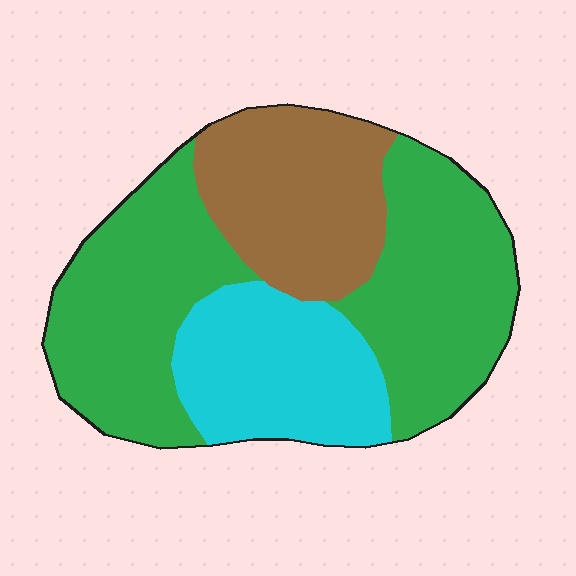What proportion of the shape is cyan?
Cyan takes up less than a quarter of the shape.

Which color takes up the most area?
Green, at roughly 55%.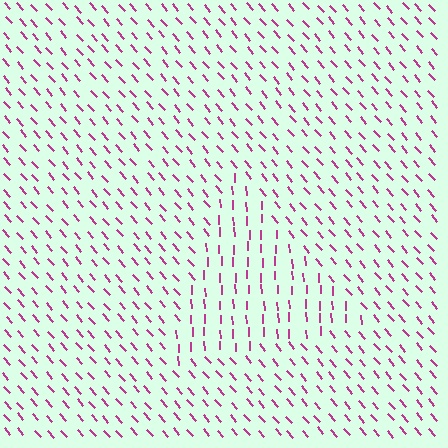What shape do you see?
I see a triangle.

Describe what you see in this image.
The image is filled with small magenta line segments. A triangle region in the image has lines oriented differently from the surrounding lines, creating a visible texture boundary.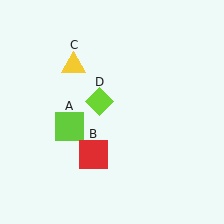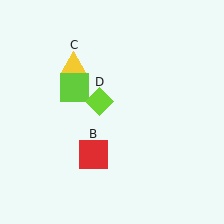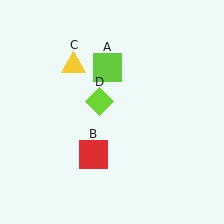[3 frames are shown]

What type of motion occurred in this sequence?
The lime square (object A) rotated clockwise around the center of the scene.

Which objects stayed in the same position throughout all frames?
Red square (object B) and yellow triangle (object C) and lime diamond (object D) remained stationary.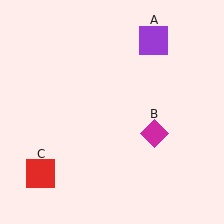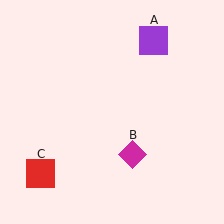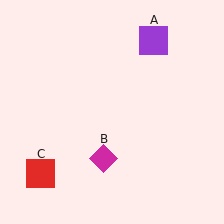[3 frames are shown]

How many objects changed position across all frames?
1 object changed position: magenta diamond (object B).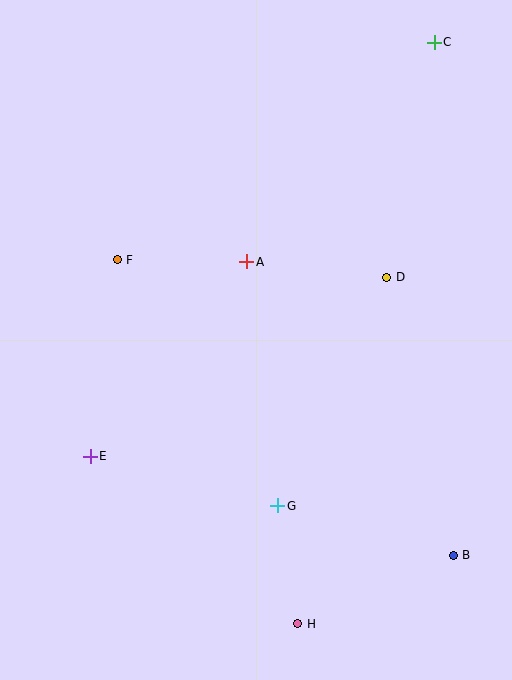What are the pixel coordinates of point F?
Point F is at (117, 260).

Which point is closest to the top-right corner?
Point C is closest to the top-right corner.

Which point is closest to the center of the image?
Point A at (247, 262) is closest to the center.